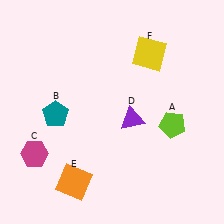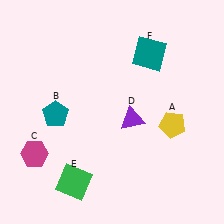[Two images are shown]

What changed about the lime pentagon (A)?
In Image 1, A is lime. In Image 2, it changed to yellow.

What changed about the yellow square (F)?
In Image 1, F is yellow. In Image 2, it changed to teal.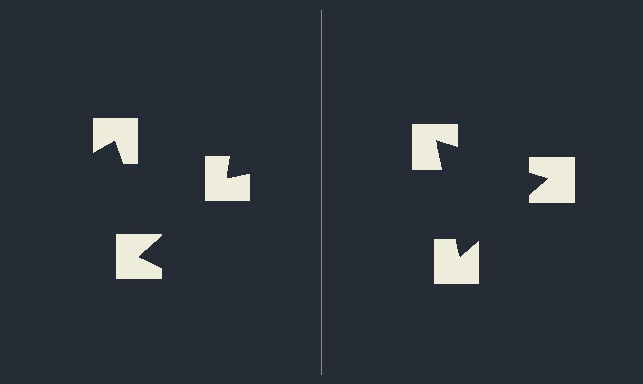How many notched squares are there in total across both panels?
6 — 3 on each side.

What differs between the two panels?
The notched squares are positioned identically on both sides; only the wedge orientations differ. On the right they align to a triangle; on the left they are misaligned.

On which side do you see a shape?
An illusory triangle appears on the right side. On the left side the wedge cuts are rotated, so no coherent shape forms.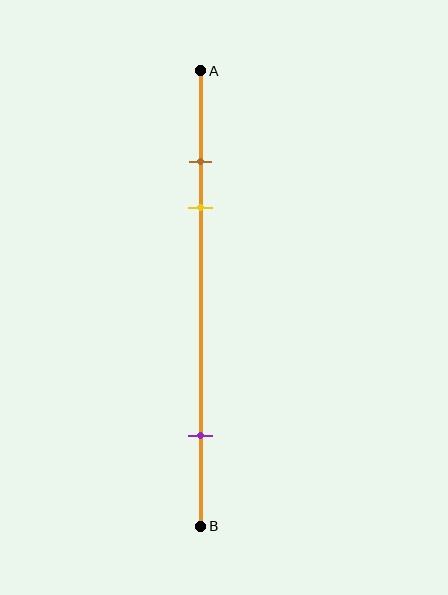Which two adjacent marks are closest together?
The brown and yellow marks are the closest adjacent pair.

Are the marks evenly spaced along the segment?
No, the marks are not evenly spaced.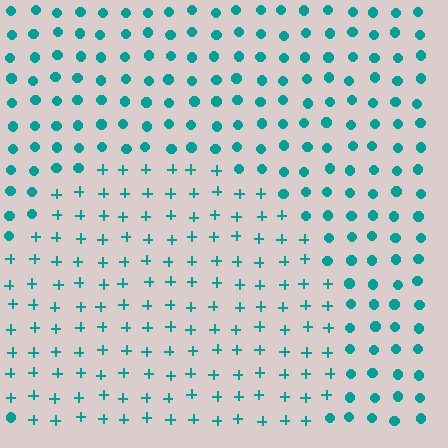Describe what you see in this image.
The image is filled with small teal elements arranged in a uniform grid. A circle-shaped region contains plus signs, while the surrounding area contains circles. The boundary is defined purely by the change in element shape.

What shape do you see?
I see a circle.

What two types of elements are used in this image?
The image uses plus signs inside the circle region and circles outside it.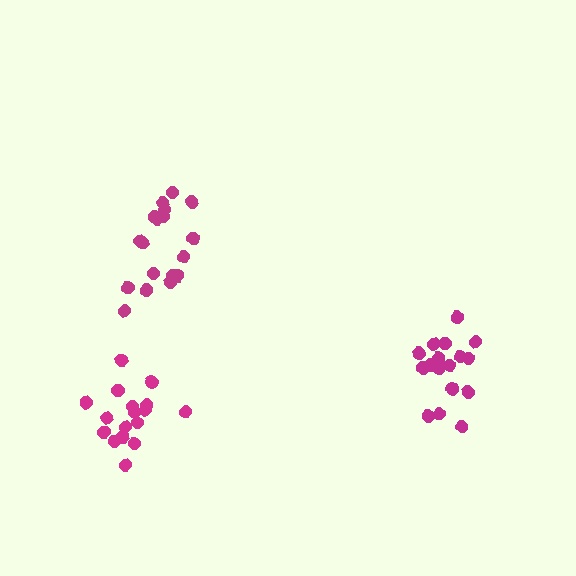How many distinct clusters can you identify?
There are 3 distinct clusters.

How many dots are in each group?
Group 1: 17 dots, Group 2: 19 dots, Group 3: 18 dots (54 total).